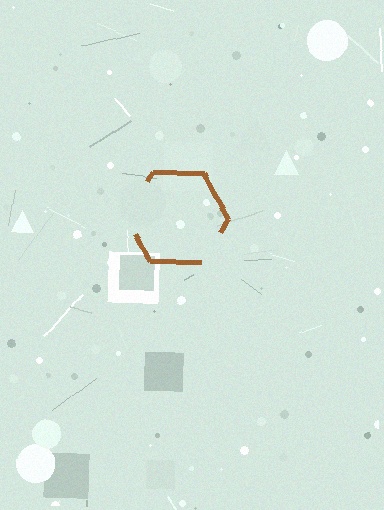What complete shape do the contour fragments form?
The contour fragments form a hexagon.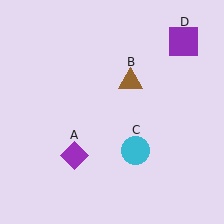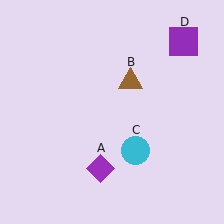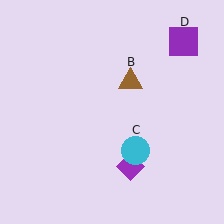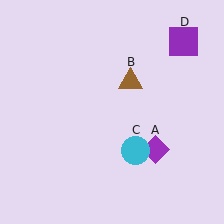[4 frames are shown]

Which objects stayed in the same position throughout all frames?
Brown triangle (object B) and cyan circle (object C) and purple square (object D) remained stationary.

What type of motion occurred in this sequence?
The purple diamond (object A) rotated counterclockwise around the center of the scene.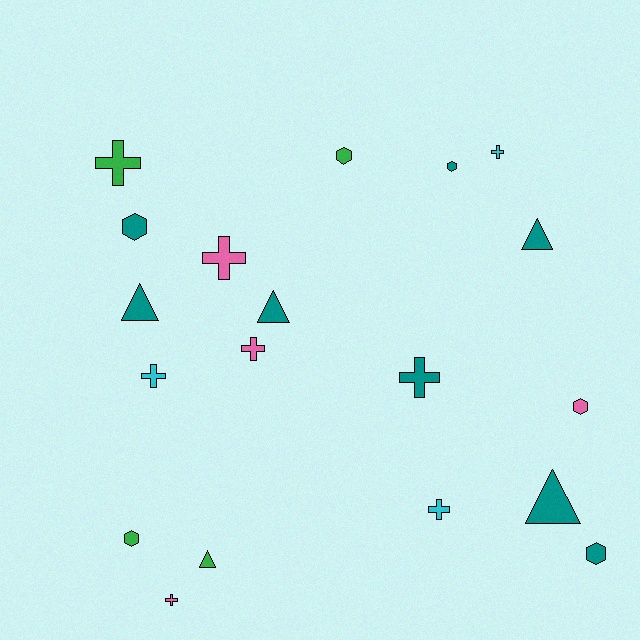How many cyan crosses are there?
There are 3 cyan crosses.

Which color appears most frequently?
Teal, with 8 objects.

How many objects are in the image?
There are 19 objects.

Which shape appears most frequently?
Cross, with 8 objects.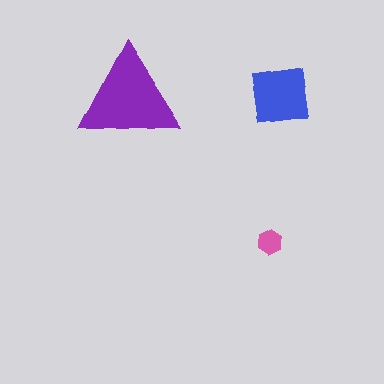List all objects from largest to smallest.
The purple triangle, the blue square, the pink hexagon.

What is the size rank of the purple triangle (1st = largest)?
1st.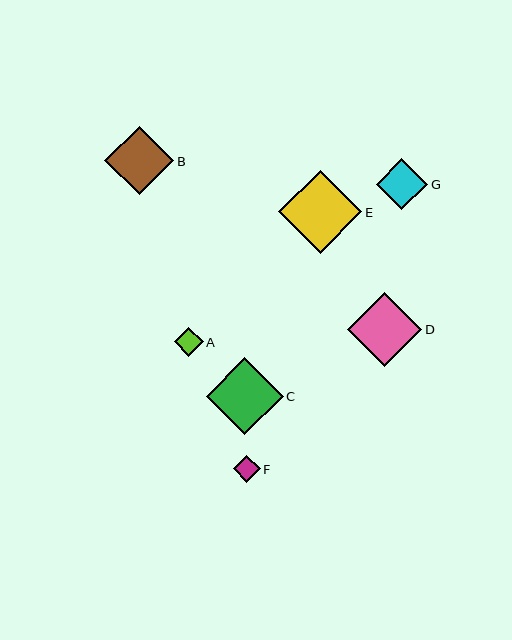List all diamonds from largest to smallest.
From largest to smallest: E, C, D, B, G, A, F.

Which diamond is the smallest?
Diamond F is the smallest with a size of approximately 27 pixels.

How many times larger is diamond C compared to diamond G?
Diamond C is approximately 1.5 times the size of diamond G.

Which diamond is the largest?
Diamond E is the largest with a size of approximately 83 pixels.